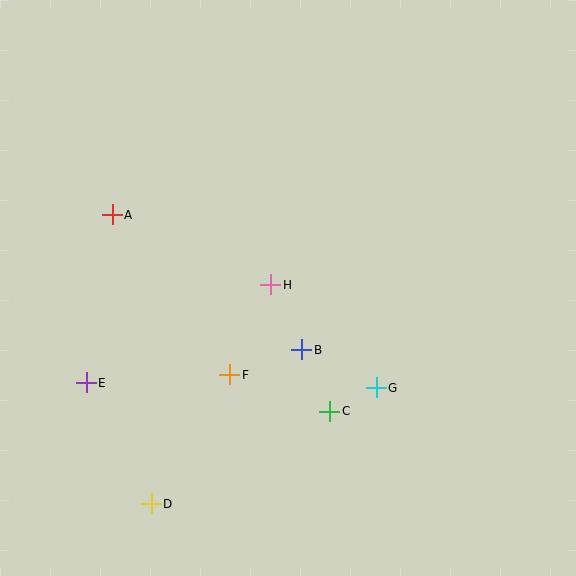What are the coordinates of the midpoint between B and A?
The midpoint between B and A is at (207, 282).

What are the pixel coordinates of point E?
Point E is at (86, 383).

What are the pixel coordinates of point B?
Point B is at (302, 350).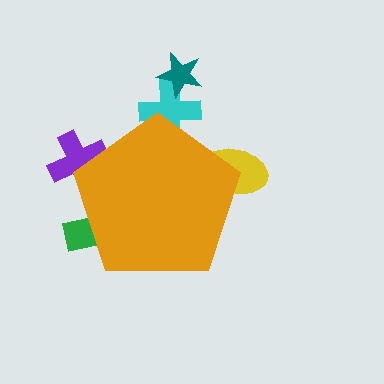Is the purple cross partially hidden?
Yes, the purple cross is partially hidden behind the orange pentagon.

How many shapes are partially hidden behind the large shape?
4 shapes are partially hidden.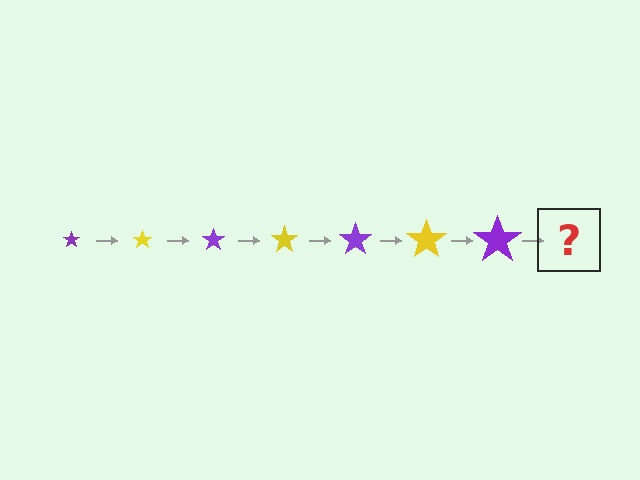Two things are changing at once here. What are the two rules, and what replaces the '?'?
The two rules are that the star grows larger each step and the color cycles through purple and yellow. The '?' should be a yellow star, larger than the previous one.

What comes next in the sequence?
The next element should be a yellow star, larger than the previous one.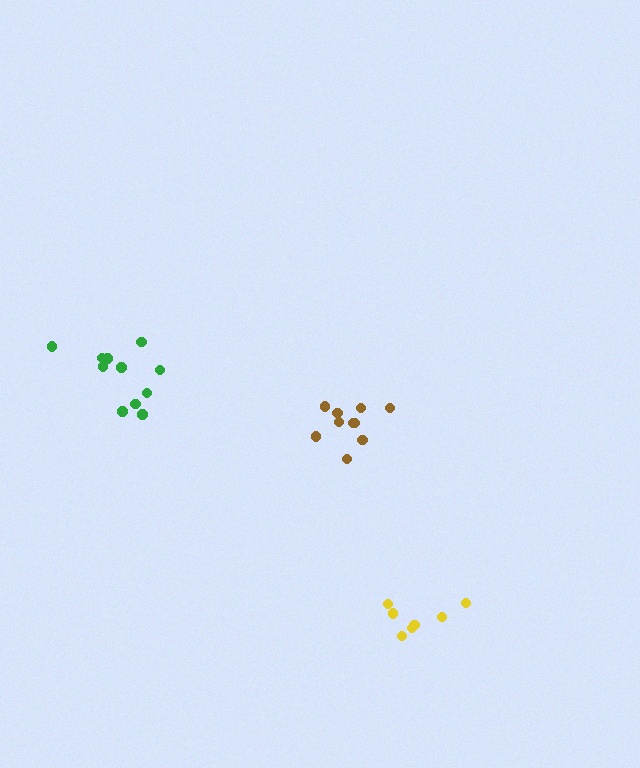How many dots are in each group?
Group 1: 7 dots, Group 2: 11 dots, Group 3: 10 dots (28 total).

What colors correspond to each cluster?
The clusters are colored: yellow, green, brown.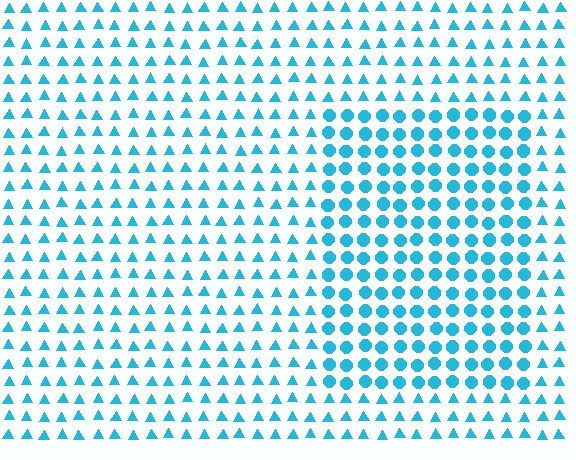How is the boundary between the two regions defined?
The boundary is defined by a change in element shape: circles inside vs. triangles outside. All elements share the same color and spacing.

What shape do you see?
I see a rectangle.